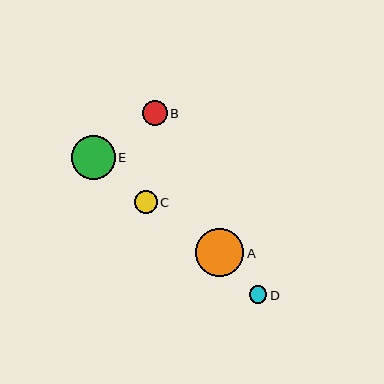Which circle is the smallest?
Circle D is the smallest with a size of approximately 17 pixels.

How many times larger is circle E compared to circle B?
Circle E is approximately 1.8 times the size of circle B.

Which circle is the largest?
Circle A is the largest with a size of approximately 48 pixels.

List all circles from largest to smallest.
From largest to smallest: A, E, B, C, D.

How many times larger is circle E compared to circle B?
Circle E is approximately 1.8 times the size of circle B.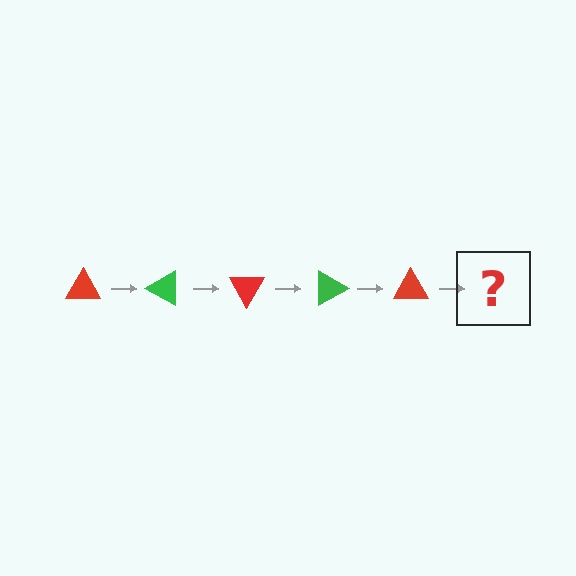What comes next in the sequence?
The next element should be a green triangle, rotated 150 degrees from the start.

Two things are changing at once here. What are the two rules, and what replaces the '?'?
The two rules are that it rotates 30 degrees each step and the color cycles through red and green. The '?' should be a green triangle, rotated 150 degrees from the start.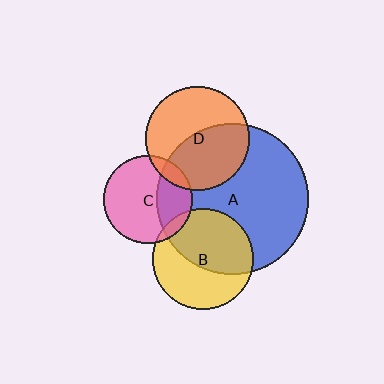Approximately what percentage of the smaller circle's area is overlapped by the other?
Approximately 30%.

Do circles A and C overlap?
Yes.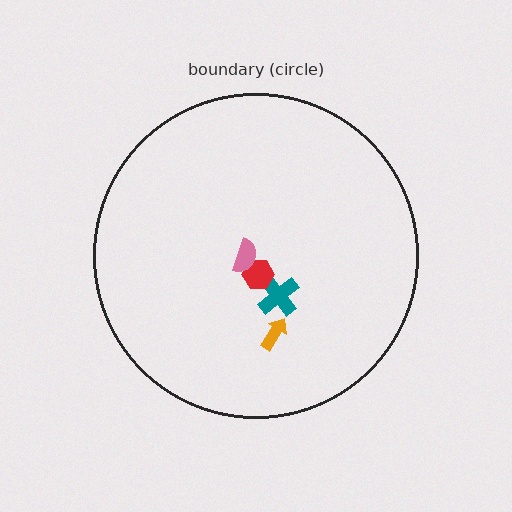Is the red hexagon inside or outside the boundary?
Inside.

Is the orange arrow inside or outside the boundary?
Inside.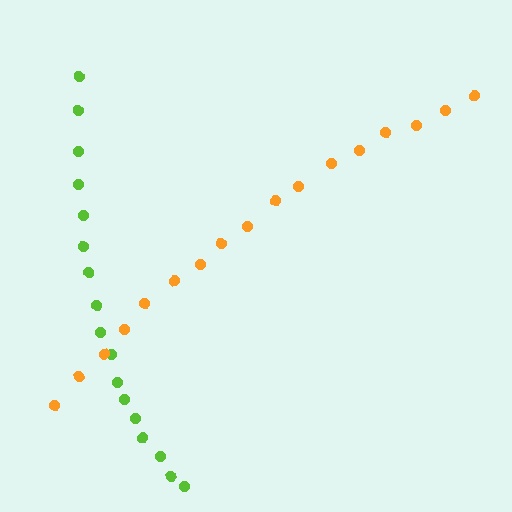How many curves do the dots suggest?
There are 2 distinct paths.